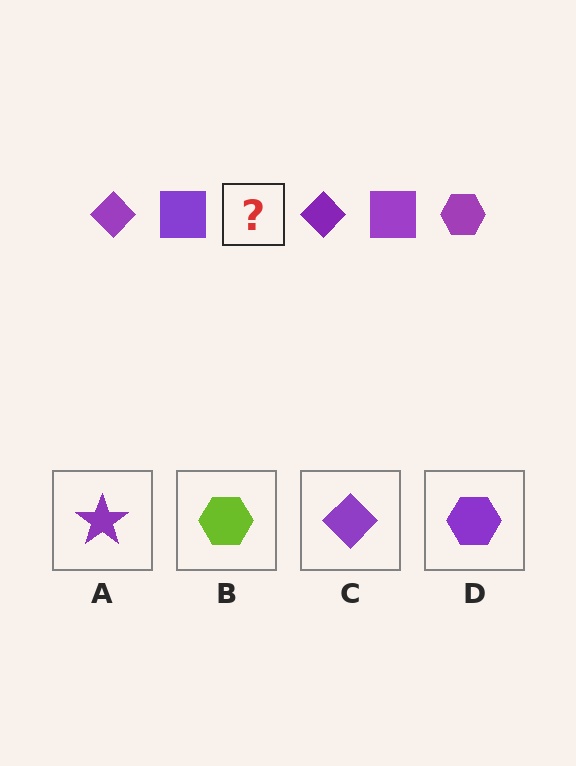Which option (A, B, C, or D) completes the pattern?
D.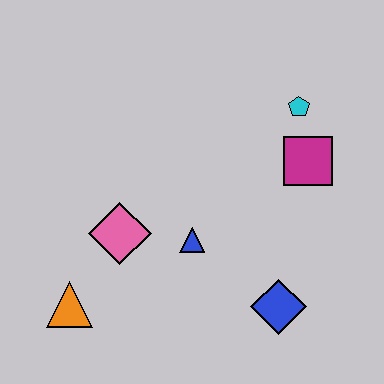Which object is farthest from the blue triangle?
The cyan pentagon is farthest from the blue triangle.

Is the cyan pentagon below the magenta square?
No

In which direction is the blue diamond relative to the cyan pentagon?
The blue diamond is below the cyan pentagon.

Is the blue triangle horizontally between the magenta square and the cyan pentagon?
No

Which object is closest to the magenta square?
The cyan pentagon is closest to the magenta square.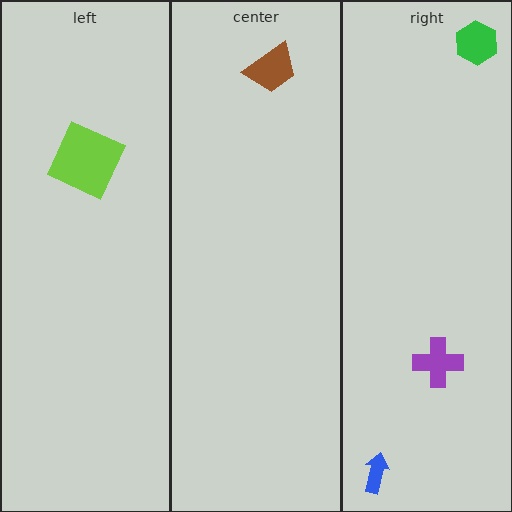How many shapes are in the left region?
1.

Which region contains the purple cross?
The right region.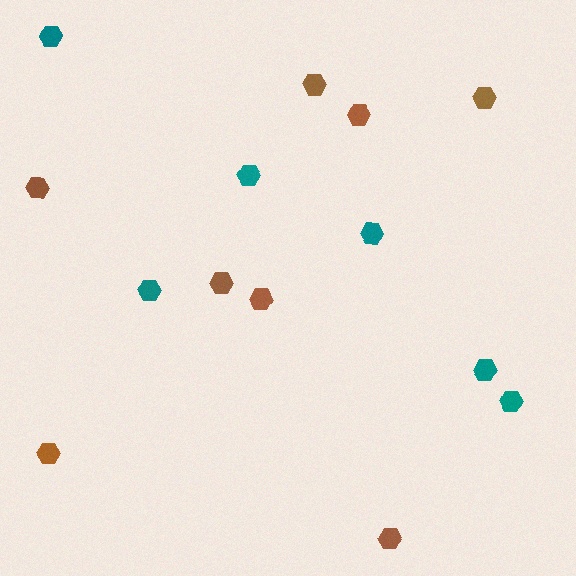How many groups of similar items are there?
There are 2 groups: one group of brown hexagons (8) and one group of teal hexagons (6).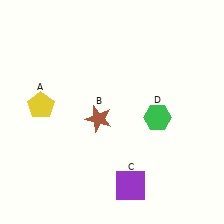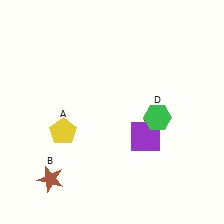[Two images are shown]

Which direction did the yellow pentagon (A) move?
The yellow pentagon (A) moved down.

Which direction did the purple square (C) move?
The purple square (C) moved up.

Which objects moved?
The objects that moved are: the yellow pentagon (A), the brown star (B), the purple square (C).